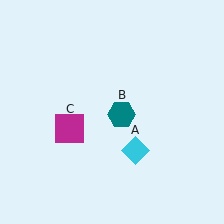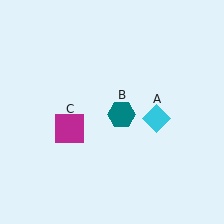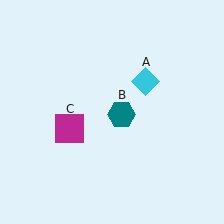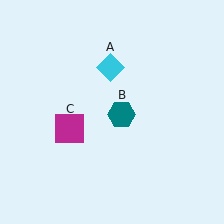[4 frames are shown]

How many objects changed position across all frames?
1 object changed position: cyan diamond (object A).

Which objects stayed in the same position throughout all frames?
Teal hexagon (object B) and magenta square (object C) remained stationary.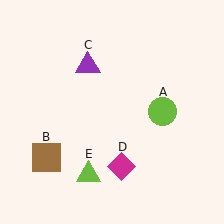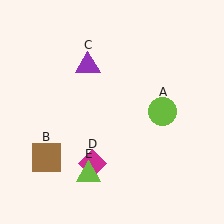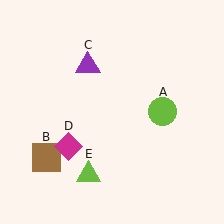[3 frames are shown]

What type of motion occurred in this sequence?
The magenta diamond (object D) rotated clockwise around the center of the scene.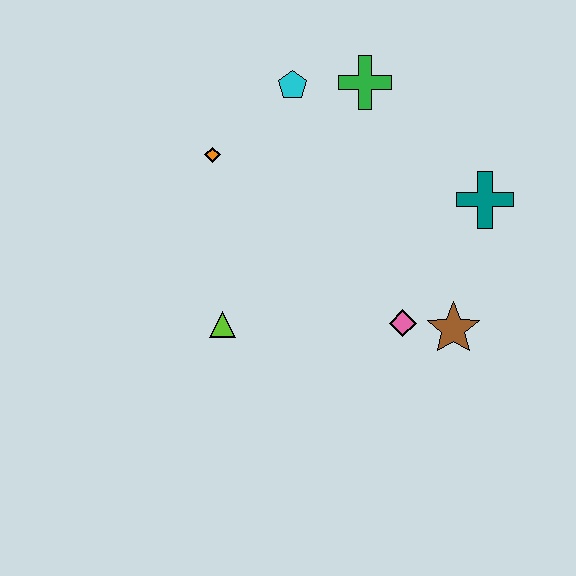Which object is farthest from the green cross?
The lime triangle is farthest from the green cross.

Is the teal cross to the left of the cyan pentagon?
No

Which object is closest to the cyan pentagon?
The green cross is closest to the cyan pentagon.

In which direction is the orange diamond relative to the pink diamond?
The orange diamond is to the left of the pink diamond.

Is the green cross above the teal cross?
Yes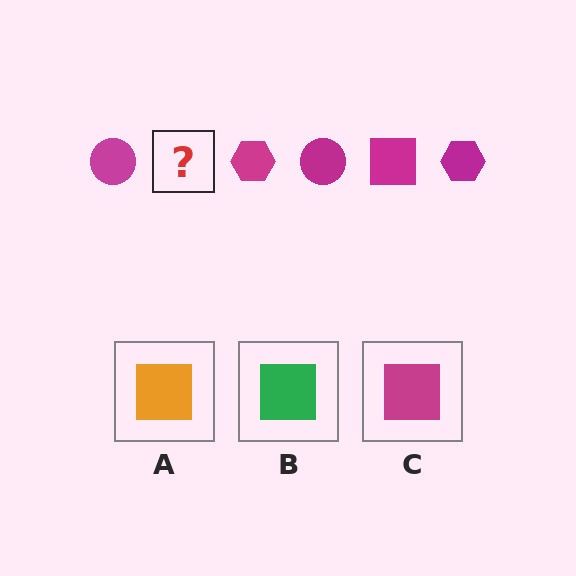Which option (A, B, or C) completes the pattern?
C.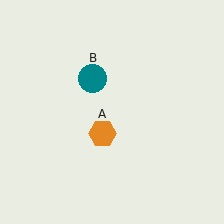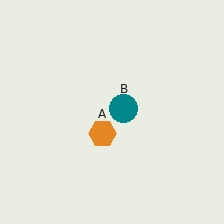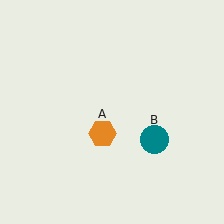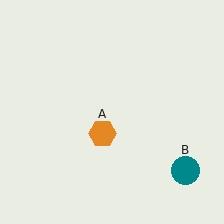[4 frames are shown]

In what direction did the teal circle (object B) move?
The teal circle (object B) moved down and to the right.